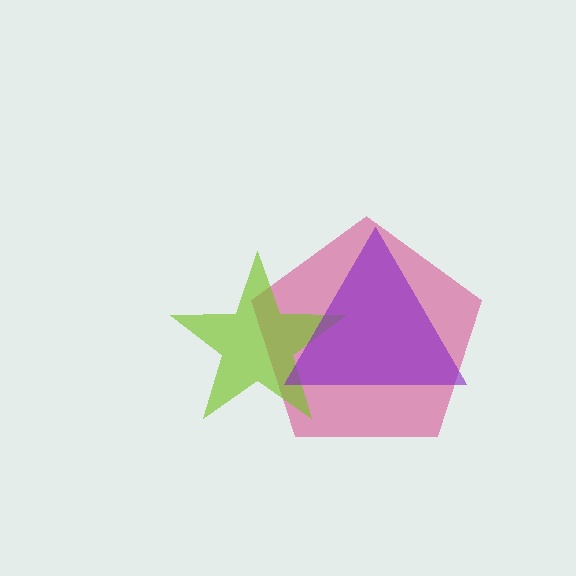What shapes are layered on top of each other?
The layered shapes are: a pink pentagon, a lime star, a purple triangle.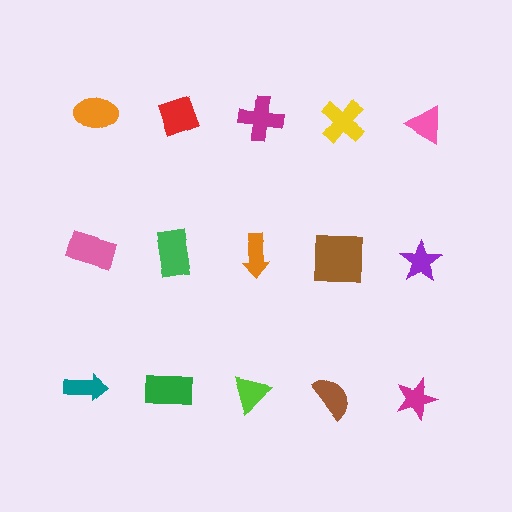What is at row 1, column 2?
A red diamond.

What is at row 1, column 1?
An orange ellipse.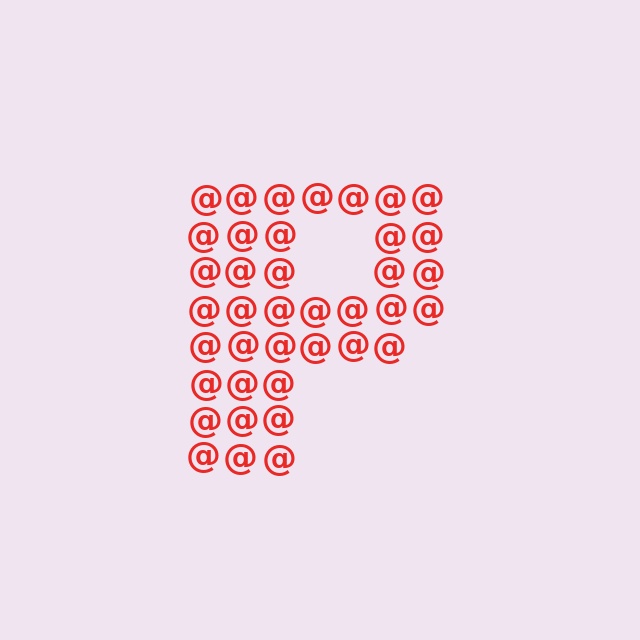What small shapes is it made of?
It is made of small at signs.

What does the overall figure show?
The overall figure shows the letter P.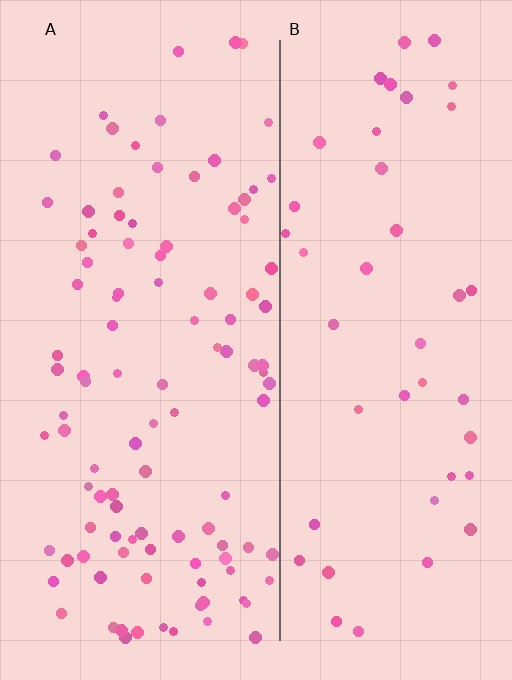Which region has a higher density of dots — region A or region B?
A (the left).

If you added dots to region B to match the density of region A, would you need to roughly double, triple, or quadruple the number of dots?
Approximately double.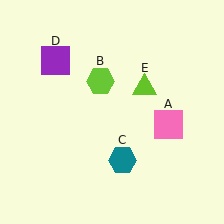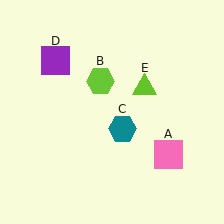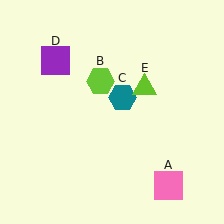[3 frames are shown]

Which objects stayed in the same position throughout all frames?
Lime hexagon (object B) and purple square (object D) and lime triangle (object E) remained stationary.